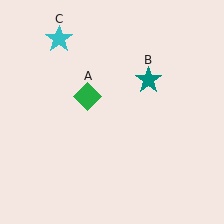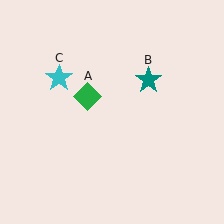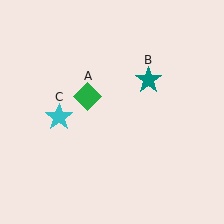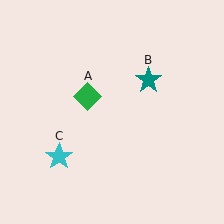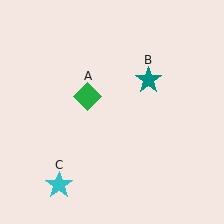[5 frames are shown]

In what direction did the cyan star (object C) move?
The cyan star (object C) moved down.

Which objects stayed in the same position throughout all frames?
Green diamond (object A) and teal star (object B) remained stationary.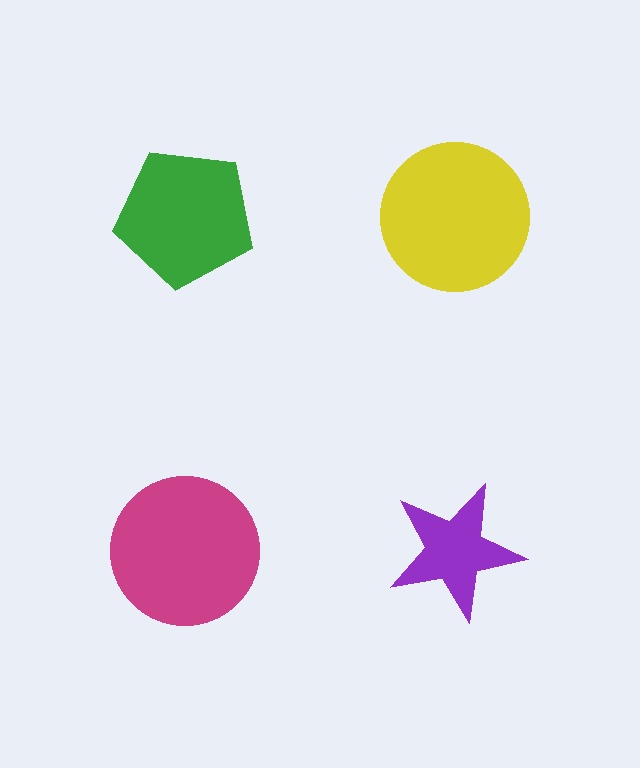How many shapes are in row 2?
2 shapes.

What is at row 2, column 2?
A purple star.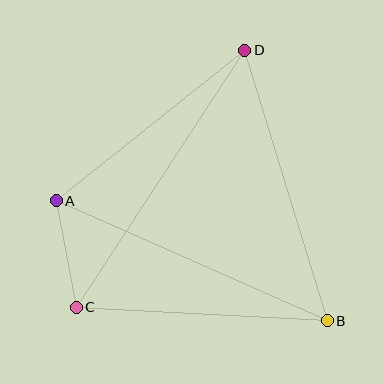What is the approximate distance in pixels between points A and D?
The distance between A and D is approximately 241 pixels.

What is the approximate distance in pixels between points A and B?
The distance between A and B is approximately 296 pixels.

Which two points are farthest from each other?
Points C and D are farthest from each other.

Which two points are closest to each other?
Points A and C are closest to each other.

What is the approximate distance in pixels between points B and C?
The distance between B and C is approximately 251 pixels.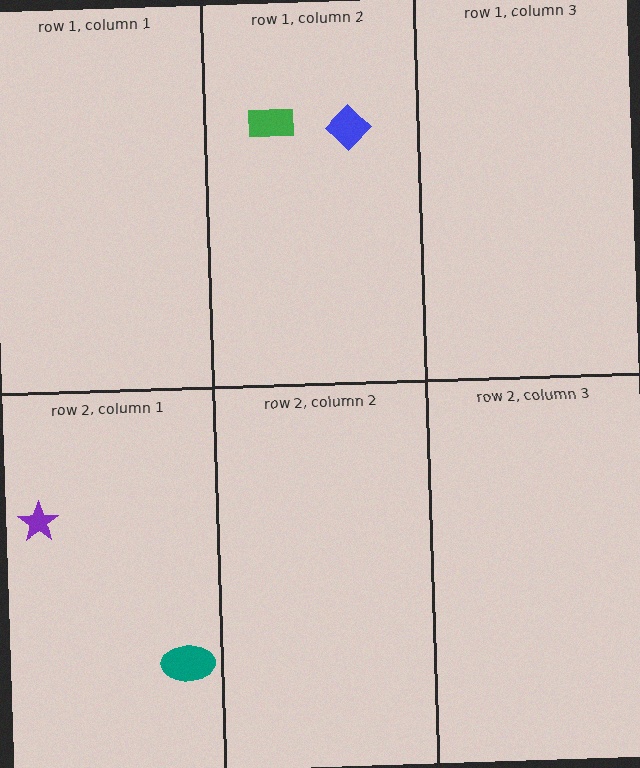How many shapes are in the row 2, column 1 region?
2.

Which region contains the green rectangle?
The row 1, column 2 region.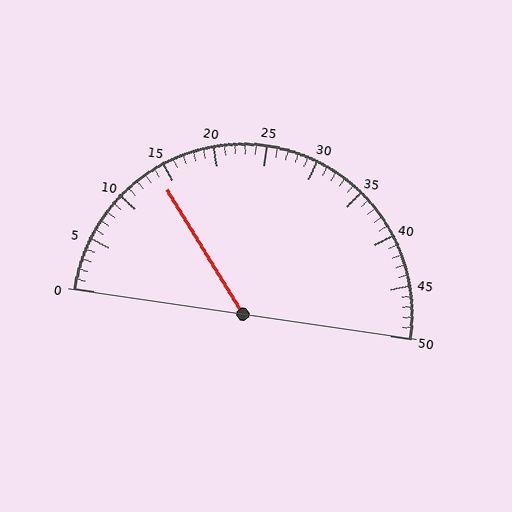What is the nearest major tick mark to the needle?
The nearest major tick mark is 15.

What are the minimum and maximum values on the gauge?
The gauge ranges from 0 to 50.